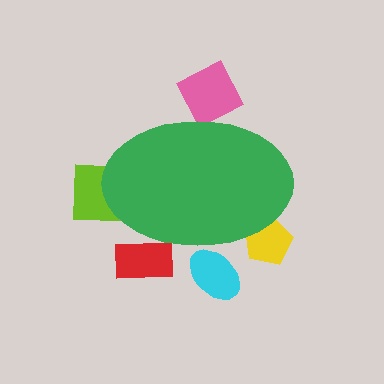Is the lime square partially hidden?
Yes, the lime square is partially hidden behind the green ellipse.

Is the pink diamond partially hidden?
Yes, the pink diamond is partially hidden behind the green ellipse.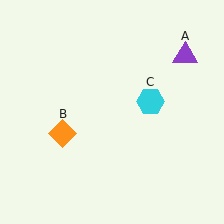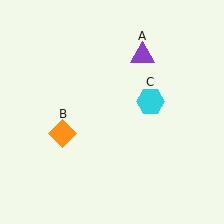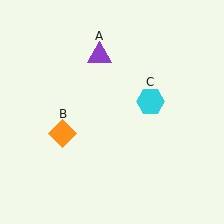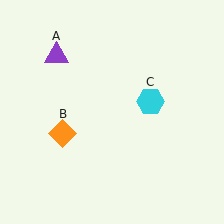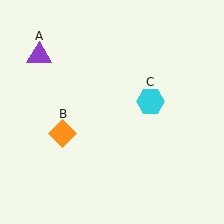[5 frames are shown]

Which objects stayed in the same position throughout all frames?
Orange diamond (object B) and cyan hexagon (object C) remained stationary.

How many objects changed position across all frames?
1 object changed position: purple triangle (object A).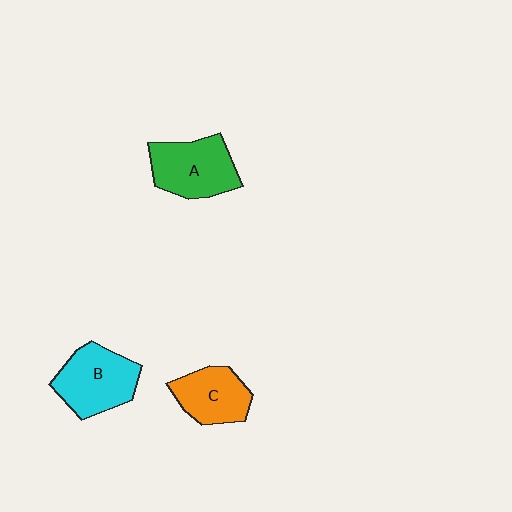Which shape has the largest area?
Shape B (cyan).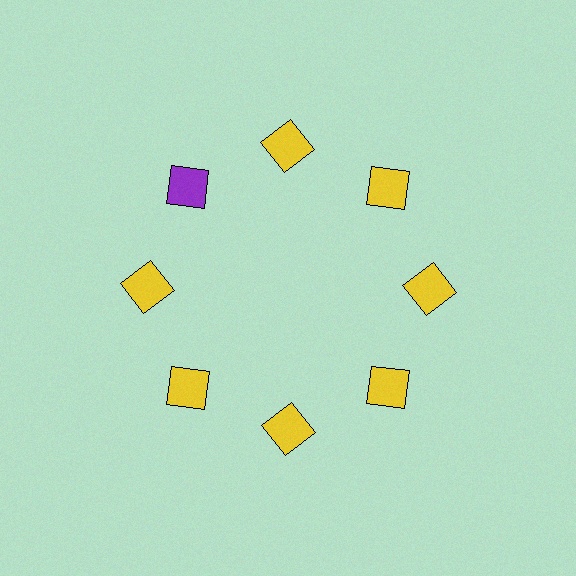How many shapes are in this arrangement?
There are 8 shapes arranged in a ring pattern.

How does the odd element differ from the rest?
It has a different color: purple instead of yellow.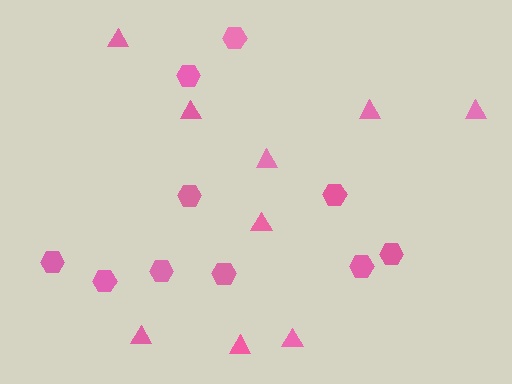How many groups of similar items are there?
There are 2 groups: one group of hexagons (10) and one group of triangles (9).